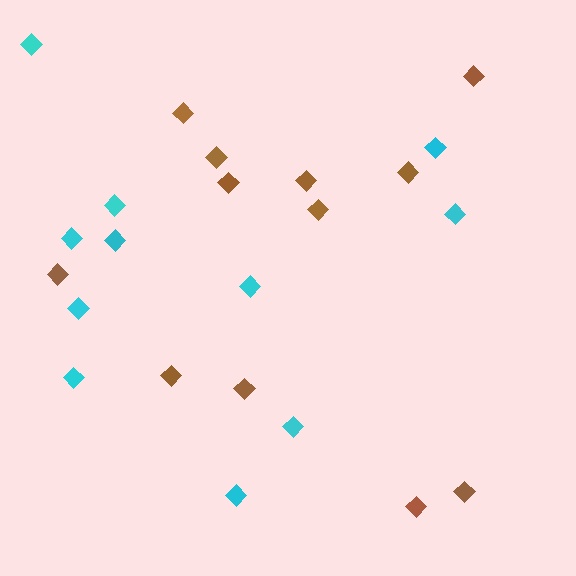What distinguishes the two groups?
There are 2 groups: one group of cyan diamonds (11) and one group of brown diamonds (12).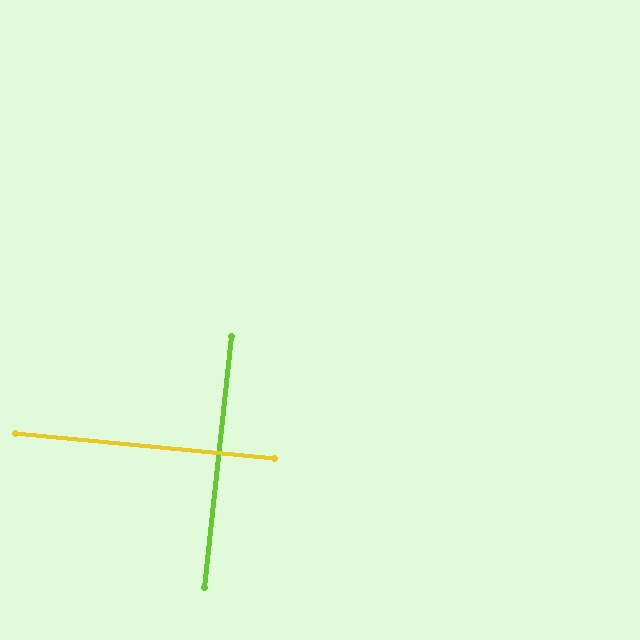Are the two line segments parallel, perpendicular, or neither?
Perpendicular — they meet at approximately 90°.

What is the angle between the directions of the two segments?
Approximately 90 degrees.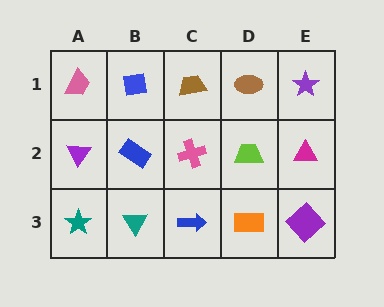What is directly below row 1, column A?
A purple triangle.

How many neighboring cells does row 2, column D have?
4.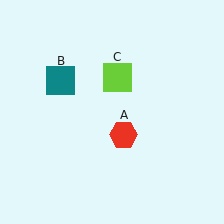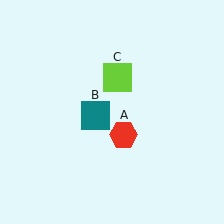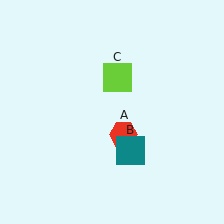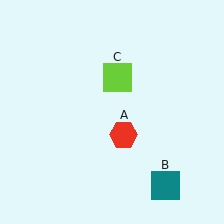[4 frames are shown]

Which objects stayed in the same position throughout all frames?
Red hexagon (object A) and lime square (object C) remained stationary.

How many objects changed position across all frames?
1 object changed position: teal square (object B).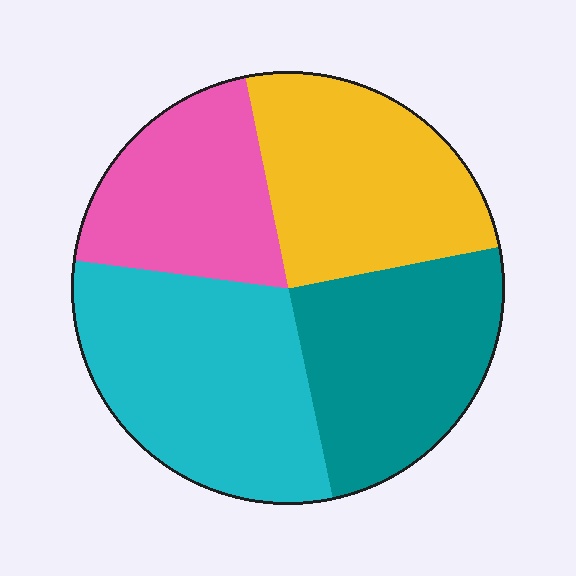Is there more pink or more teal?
Teal.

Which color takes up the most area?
Cyan, at roughly 30%.